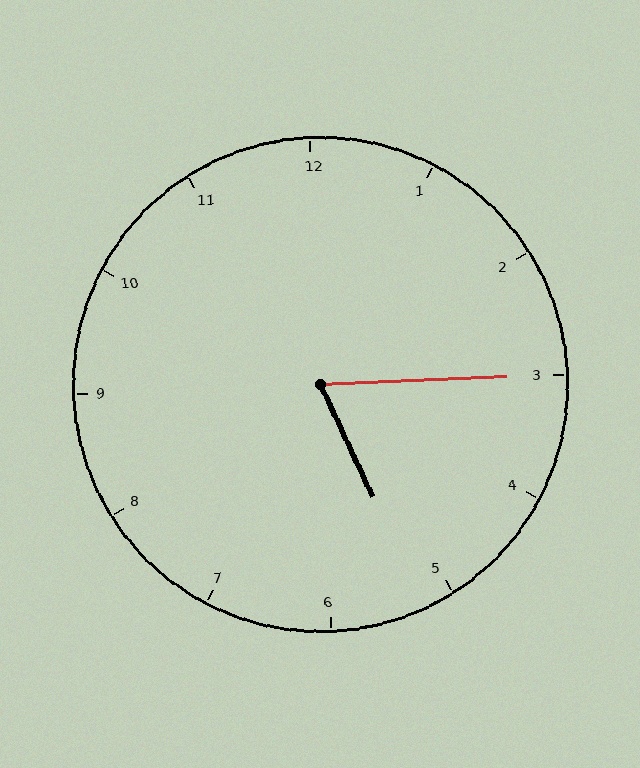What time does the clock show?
5:15.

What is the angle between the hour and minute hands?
Approximately 68 degrees.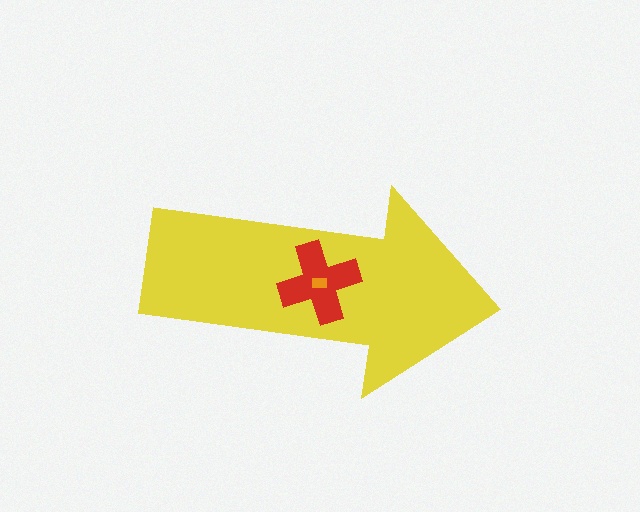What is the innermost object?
The orange rectangle.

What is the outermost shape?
The yellow arrow.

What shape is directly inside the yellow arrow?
The red cross.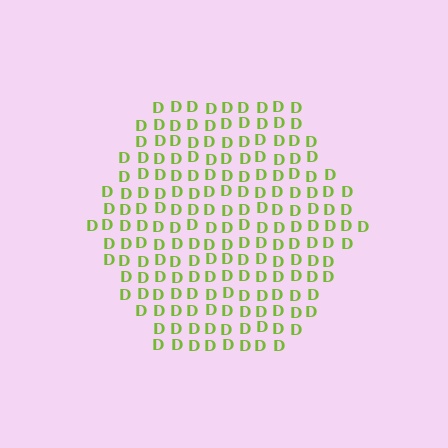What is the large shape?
The large shape is a hexagon.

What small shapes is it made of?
It is made of small letter D's.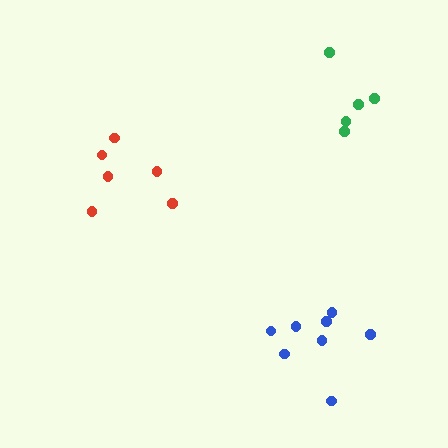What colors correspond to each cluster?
The clusters are colored: green, red, blue.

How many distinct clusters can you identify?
There are 3 distinct clusters.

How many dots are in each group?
Group 1: 5 dots, Group 2: 6 dots, Group 3: 8 dots (19 total).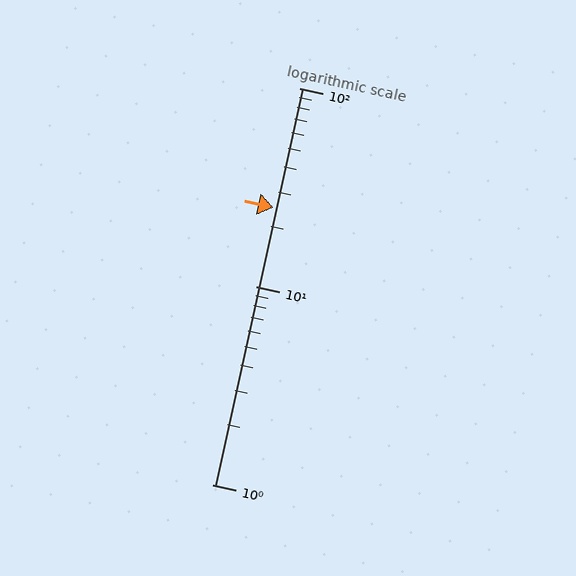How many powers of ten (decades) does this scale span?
The scale spans 2 decades, from 1 to 100.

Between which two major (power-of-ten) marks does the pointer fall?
The pointer is between 10 and 100.